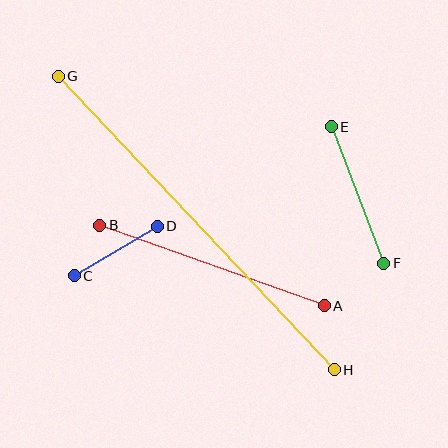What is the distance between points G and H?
The distance is approximately 403 pixels.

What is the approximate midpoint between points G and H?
The midpoint is at approximately (196, 223) pixels.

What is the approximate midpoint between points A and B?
The midpoint is at approximately (212, 266) pixels.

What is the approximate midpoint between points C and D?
The midpoint is at approximately (116, 251) pixels.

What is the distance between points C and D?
The distance is approximately 97 pixels.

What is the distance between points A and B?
The distance is approximately 239 pixels.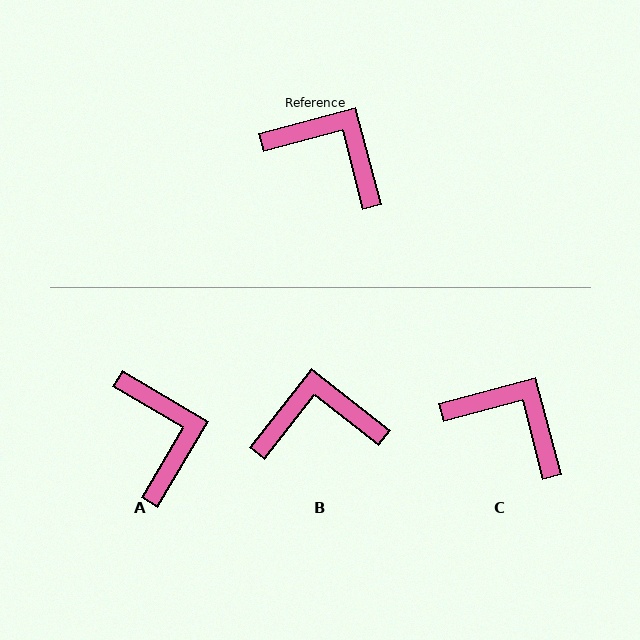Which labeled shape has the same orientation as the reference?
C.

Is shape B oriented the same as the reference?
No, it is off by about 37 degrees.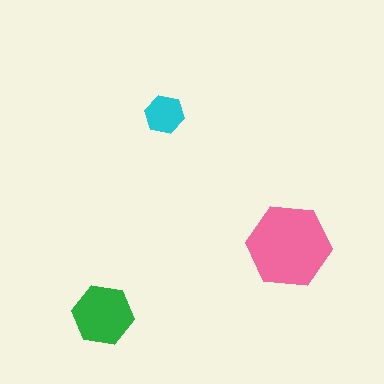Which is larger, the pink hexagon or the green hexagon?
The pink one.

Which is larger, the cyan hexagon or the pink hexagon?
The pink one.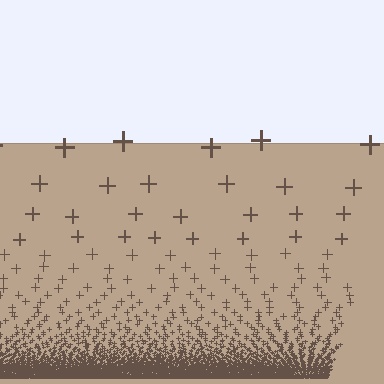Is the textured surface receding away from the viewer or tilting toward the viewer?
The surface appears to tilt toward the viewer. Texture elements get larger and sparser toward the top.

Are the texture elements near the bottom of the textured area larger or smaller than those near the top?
Smaller. The gradient is inverted — elements near the bottom are smaller and denser.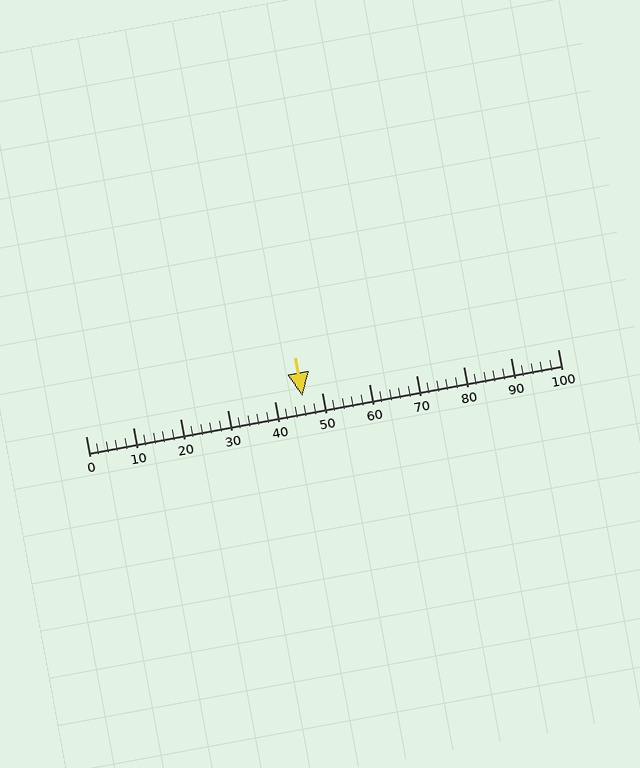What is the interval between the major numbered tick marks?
The major tick marks are spaced 10 units apart.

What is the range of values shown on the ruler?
The ruler shows values from 0 to 100.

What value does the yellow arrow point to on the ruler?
The yellow arrow points to approximately 46.